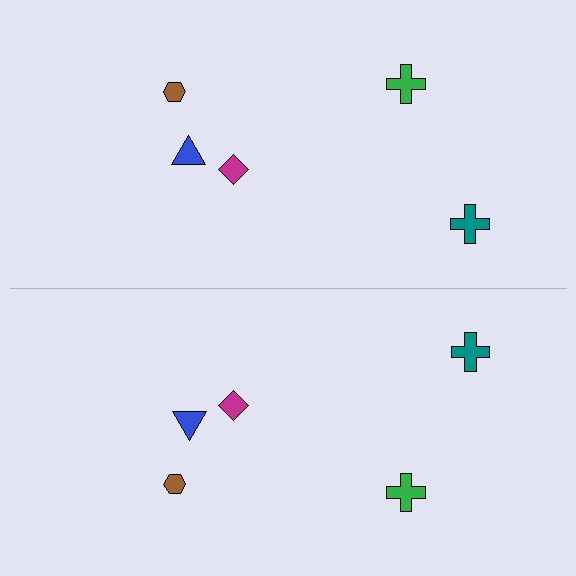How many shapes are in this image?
There are 10 shapes in this image.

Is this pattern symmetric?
Yes, this pattern has bilateral (reflection) symmetry.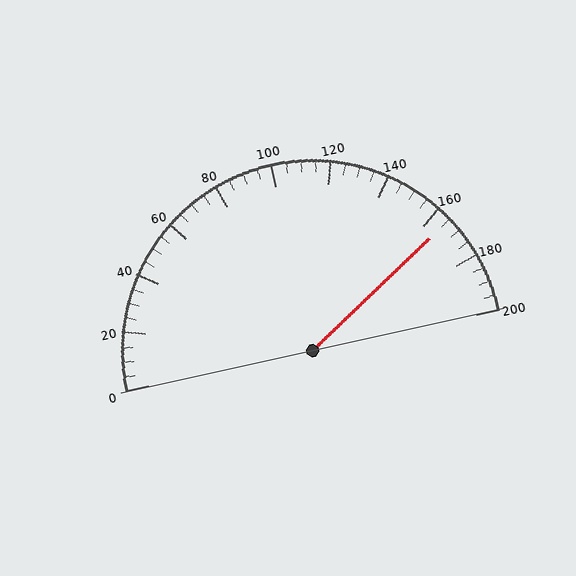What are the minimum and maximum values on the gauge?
The gauge ranges from 0 to 200.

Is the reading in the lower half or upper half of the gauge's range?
The reading is in the upper half of the range (0 to 200).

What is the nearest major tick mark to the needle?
The nearest major tick mark is 160.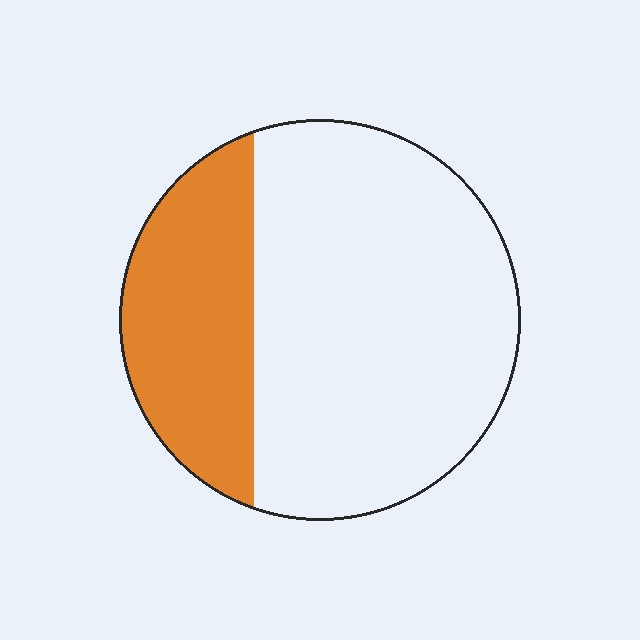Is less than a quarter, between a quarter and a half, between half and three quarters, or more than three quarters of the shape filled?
Between a quarter and a half.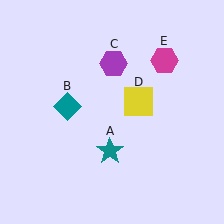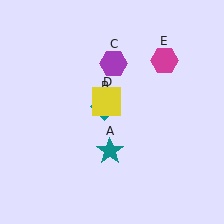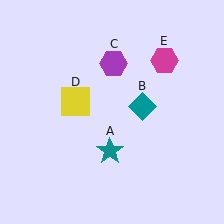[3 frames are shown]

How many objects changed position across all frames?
2 objects changed position: teal diamond (object B), yellow square (object D).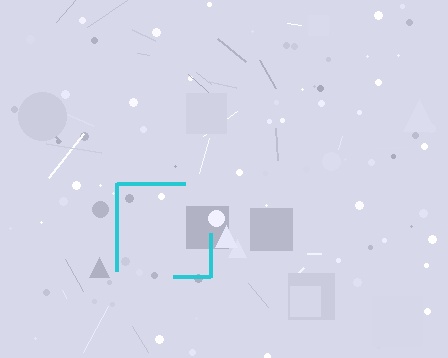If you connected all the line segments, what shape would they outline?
They would outline a square.